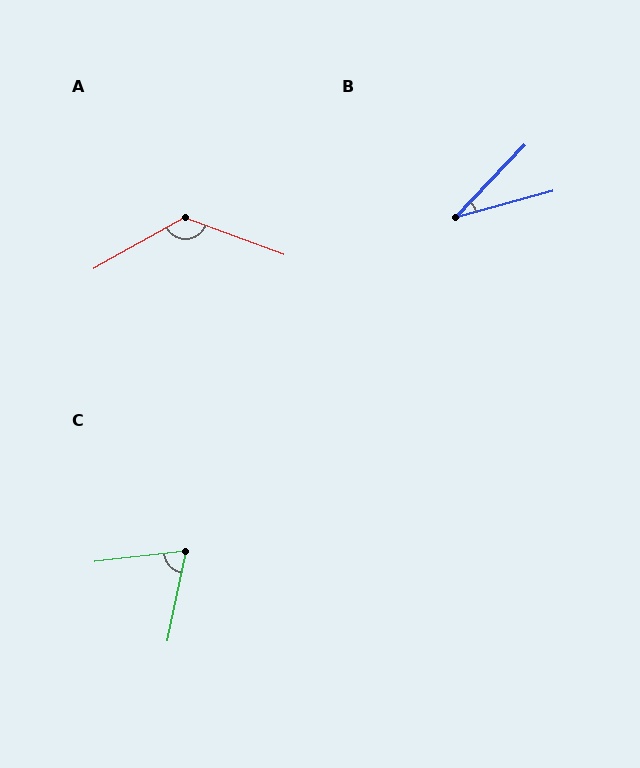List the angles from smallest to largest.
B (31°), C (72°), A (130°).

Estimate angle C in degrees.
Approximately 72 degrees.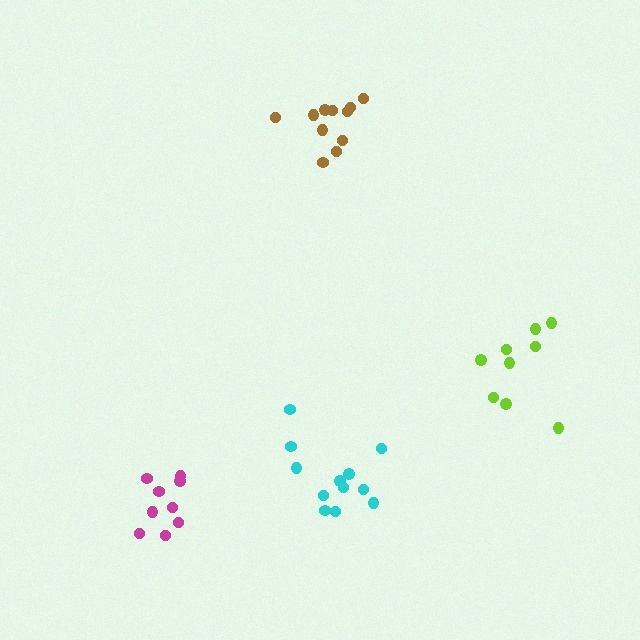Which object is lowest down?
The magenta cluster is bottommost.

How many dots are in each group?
Group 1: 11 dots, Group 2: 9 dots, Group 3: 9 dots, Group 4: 12 dots (41 total).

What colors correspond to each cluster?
The clusters are colored: brown, magenta, lime, cyan.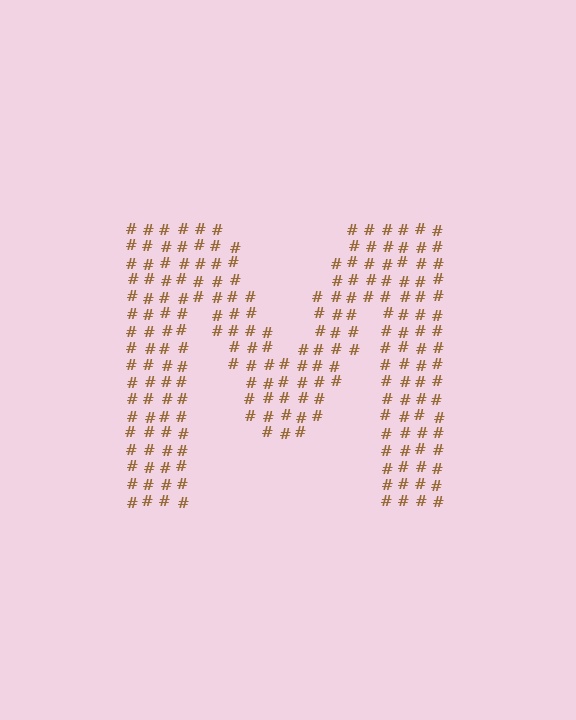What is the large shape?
The large shape is the letter M.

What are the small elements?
The small elements are hash symbols.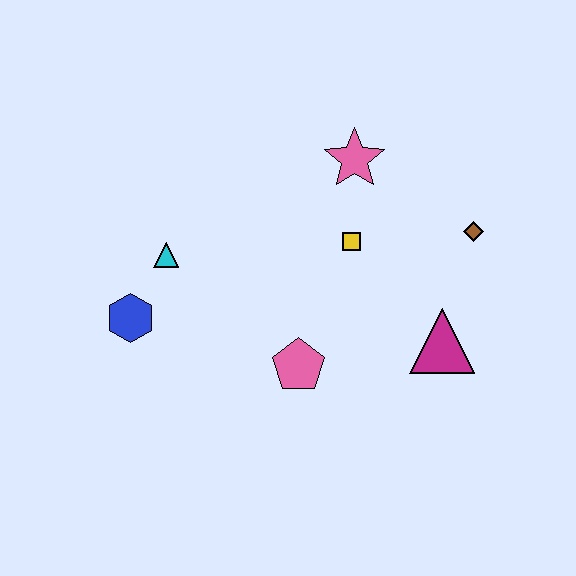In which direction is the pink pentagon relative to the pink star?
The pink pentagon is below the pink star.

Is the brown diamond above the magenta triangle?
Yes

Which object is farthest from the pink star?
The blue hexagon is farthest from the pink star.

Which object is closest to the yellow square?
The pink star is closest to the yellow square.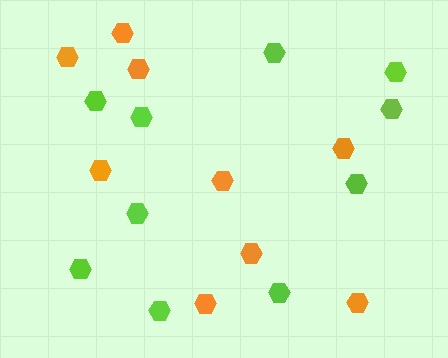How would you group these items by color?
There are 2 groups: one group of lime hexagons (10) and one group of orange hexagons (9).